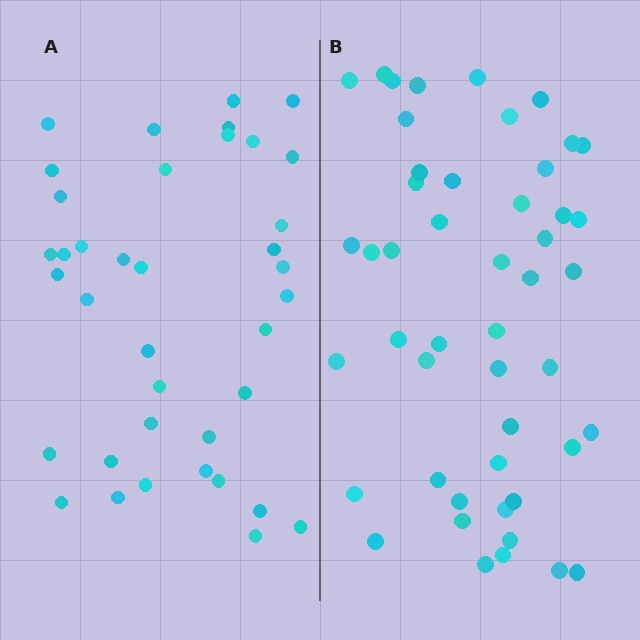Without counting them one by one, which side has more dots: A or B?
Region B (the right region) has more dots.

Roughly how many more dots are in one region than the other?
Region B has roughly 10 or so more dots than region A.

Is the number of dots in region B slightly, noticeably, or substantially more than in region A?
Region B has noticeably more, but not dramatically so. The ratio is roughly 1.3 to 1.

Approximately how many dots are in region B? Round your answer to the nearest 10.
About 50 dots. (The exact count is 48, which rounds to 50.)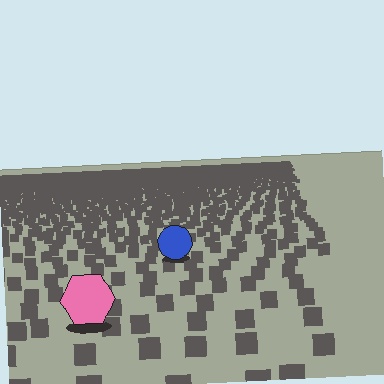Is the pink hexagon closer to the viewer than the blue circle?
Yes. The pink hexagon is closer — you can tell from the texture gradient: the ground texture is coarser near it.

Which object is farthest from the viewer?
The blue circle is farthest from the viewer. It appears smaller and the ground texture around it is denser.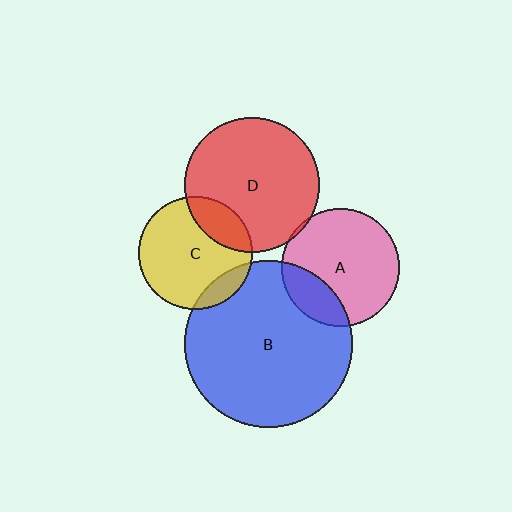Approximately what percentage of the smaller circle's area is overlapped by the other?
Approximately 5%.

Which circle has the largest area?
Circle B (blue).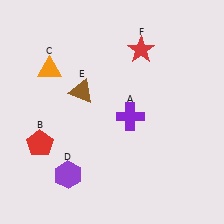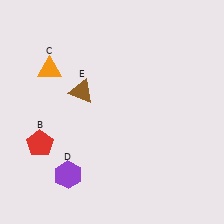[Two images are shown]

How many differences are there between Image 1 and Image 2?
There are 2 differences between the two images.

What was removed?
The red star (F), the purple cross (A) were removed in Image 2.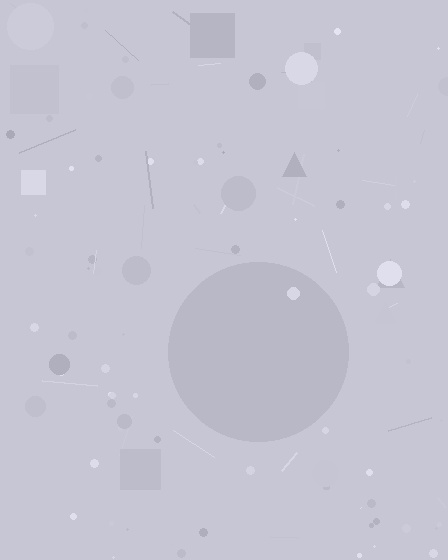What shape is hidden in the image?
A circle is hidden in the image.